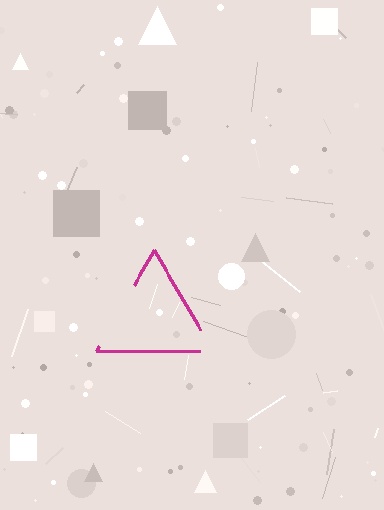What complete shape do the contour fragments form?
The contour fragments form a triangle.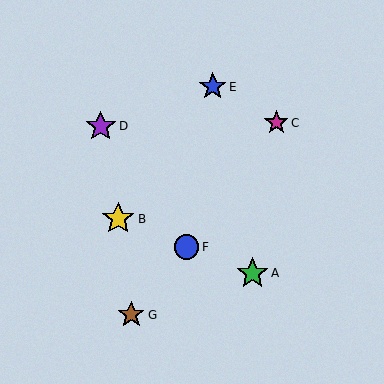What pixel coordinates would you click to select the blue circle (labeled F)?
Click at (187, 247) to select the blue circle F.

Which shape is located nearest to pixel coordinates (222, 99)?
The blue star (labeled E) at (213, 87) is nearest to that location.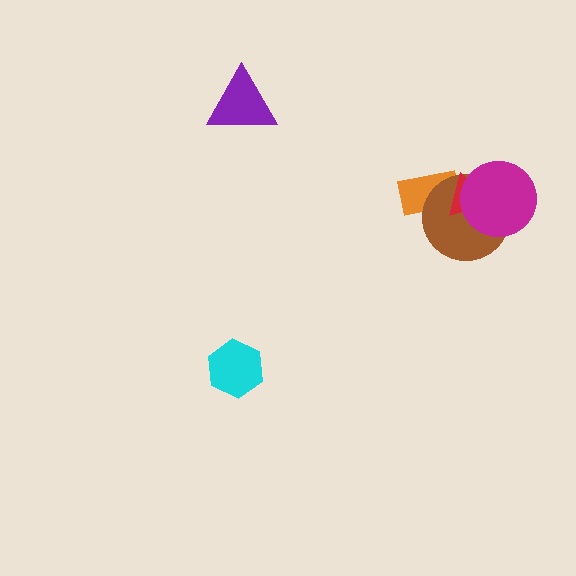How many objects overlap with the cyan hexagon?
0 objects overlap with the cyan hexagon.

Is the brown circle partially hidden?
Yes, it is partially covered by another shape.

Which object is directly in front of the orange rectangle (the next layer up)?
The brown circle is directly in front of the orange rectangle.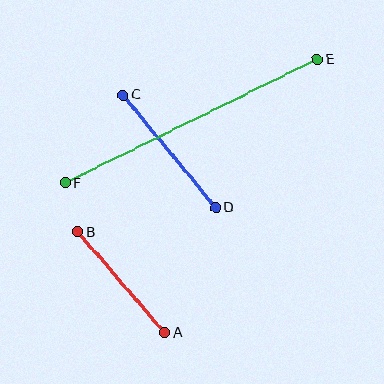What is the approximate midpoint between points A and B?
The midpoint is at approximately (121, 282) pixels.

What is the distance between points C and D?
The distance is approximately 146 pixels.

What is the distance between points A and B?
The distance is approximately 133 pixels.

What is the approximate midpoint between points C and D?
The midpoint is at approximately (169, 151) pixels.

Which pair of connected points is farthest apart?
Points E and F are farthest apart.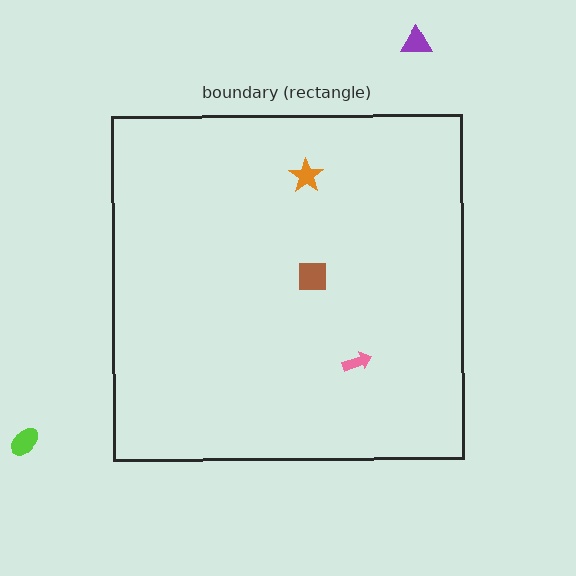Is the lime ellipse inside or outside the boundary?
Outside.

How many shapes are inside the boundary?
3 inside, 2 outside.